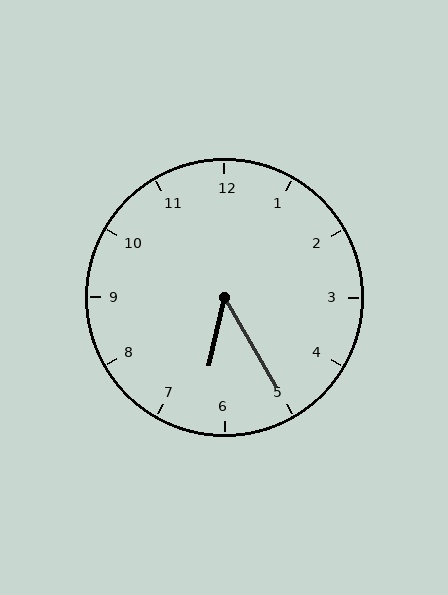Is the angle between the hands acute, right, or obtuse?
It is acute.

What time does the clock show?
6:25.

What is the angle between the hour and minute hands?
Approximately 42 degrees.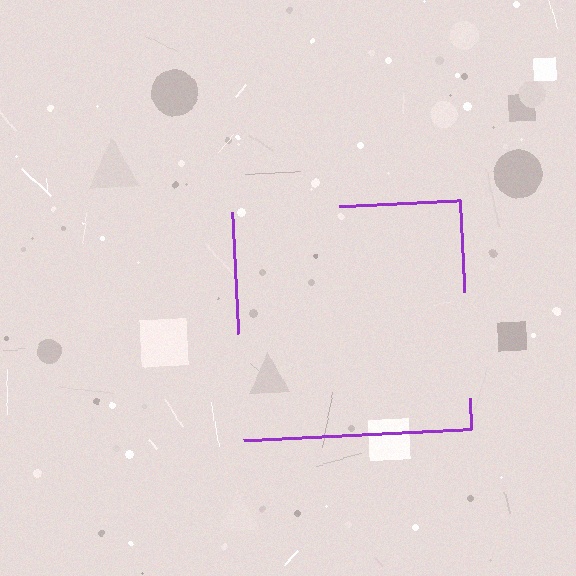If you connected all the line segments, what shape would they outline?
They would outline a square.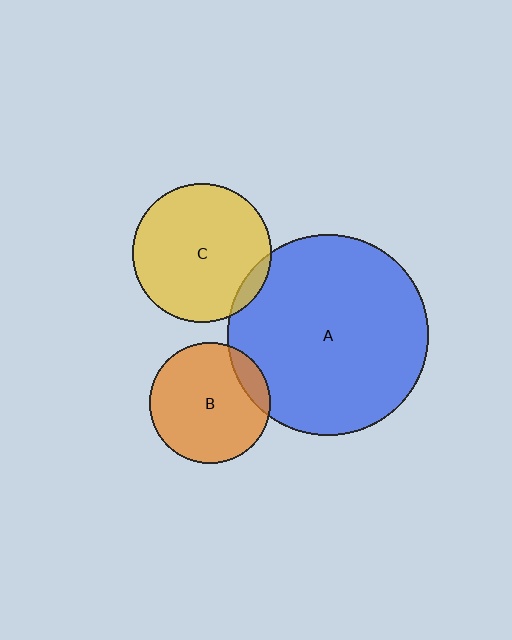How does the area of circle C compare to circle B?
Approximately 1.3 times.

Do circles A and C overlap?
Yes.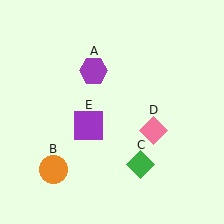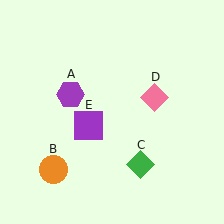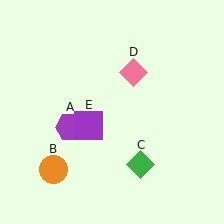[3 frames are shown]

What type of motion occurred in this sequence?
The purple hexagon (object A), pink diamond (object D) rotated counterclockwise around the center of the scene.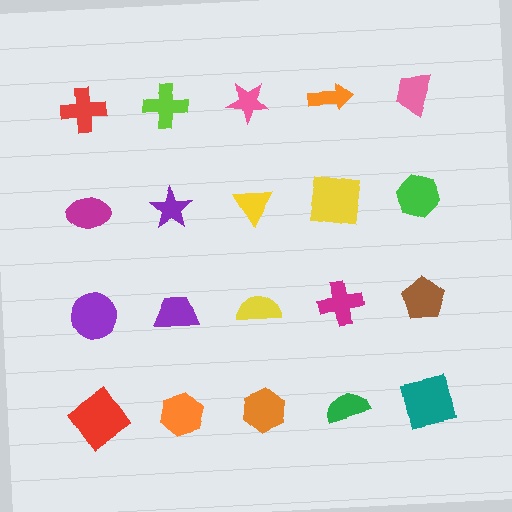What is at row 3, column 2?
A purple trapezoid.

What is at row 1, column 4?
An orange arrow.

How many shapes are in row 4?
5 shapes.